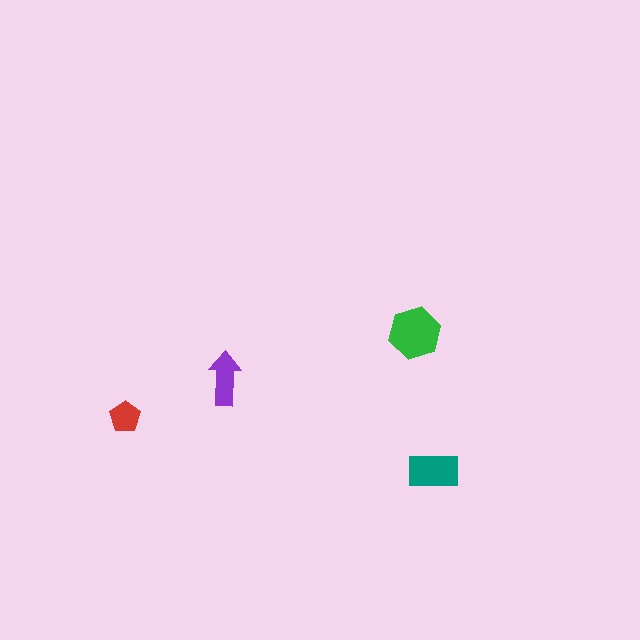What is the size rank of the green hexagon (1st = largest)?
1st.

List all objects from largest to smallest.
The green hexagon, the teal rectangle, the purple arrow, the red pentagon.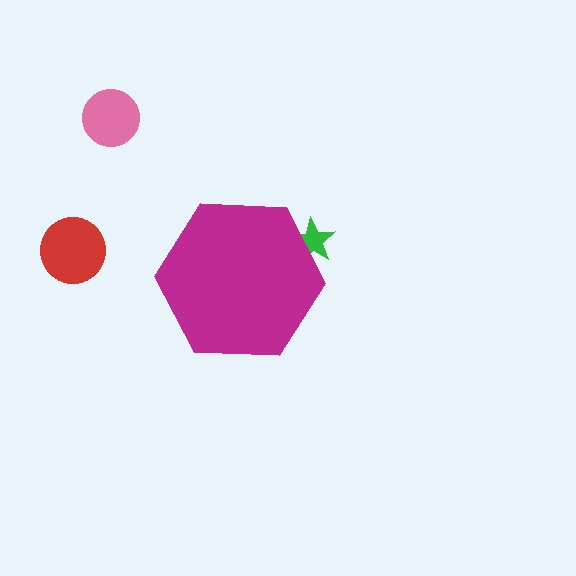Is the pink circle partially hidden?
No, the pink circle is fully visible.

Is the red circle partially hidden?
No, the red circle is fully visible.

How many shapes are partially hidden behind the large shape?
1 shape is partially hidden.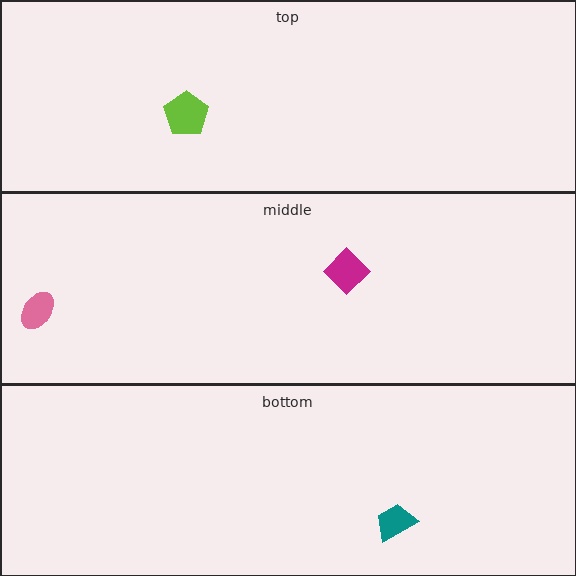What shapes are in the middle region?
The magenta diamond, the pink ellipse.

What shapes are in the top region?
The lime pentagon.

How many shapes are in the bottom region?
1.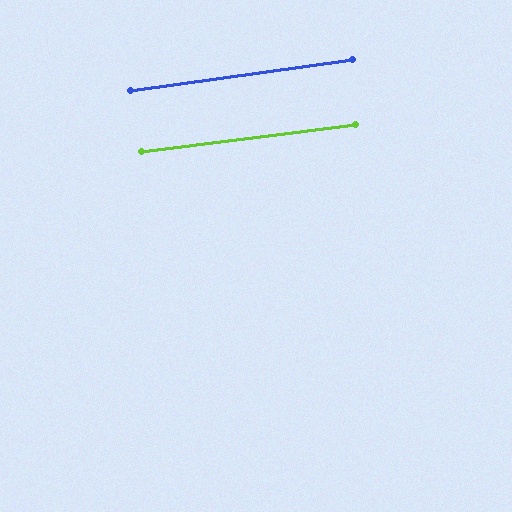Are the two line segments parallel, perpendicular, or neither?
Parallel — their directions differ by only 0.6°.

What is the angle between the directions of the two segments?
Approximately 1 degree.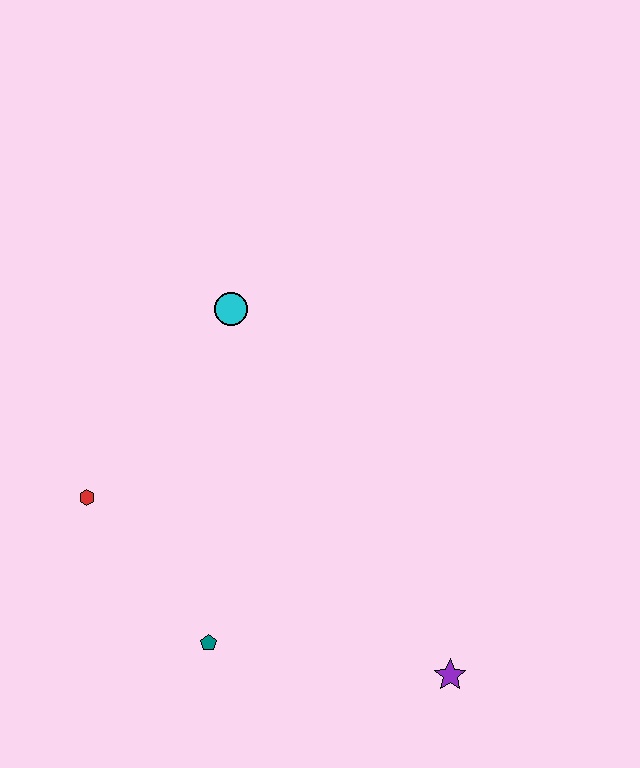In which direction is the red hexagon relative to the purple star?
The red hexagon is to the left of the purple star.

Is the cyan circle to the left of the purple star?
Yes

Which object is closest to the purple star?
The teal pentagon is closest to the purple star.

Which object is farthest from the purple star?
The cyan circle is farthest from the purple star.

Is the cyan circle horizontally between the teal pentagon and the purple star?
Yes